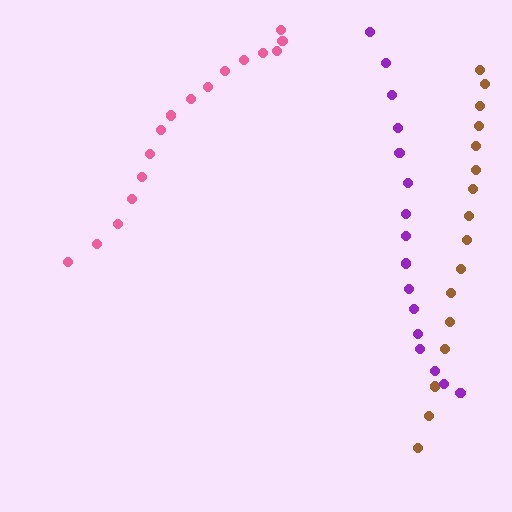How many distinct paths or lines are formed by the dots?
There are 3 distinct paths.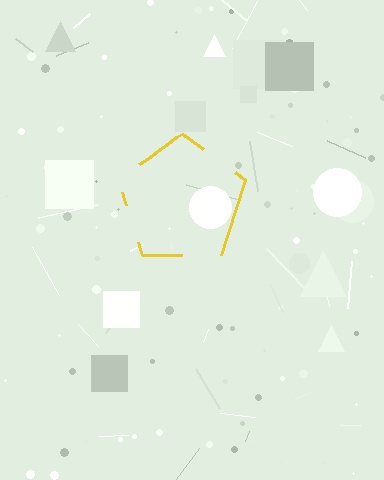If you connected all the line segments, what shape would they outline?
They would outline a pentagon.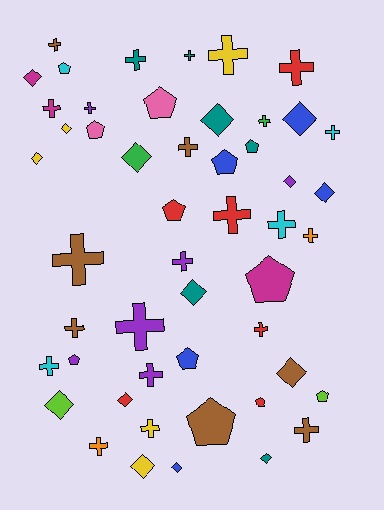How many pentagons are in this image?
There are 12 pentagons.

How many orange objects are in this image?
There are 2 orange objects.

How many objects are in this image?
There are 50 objects.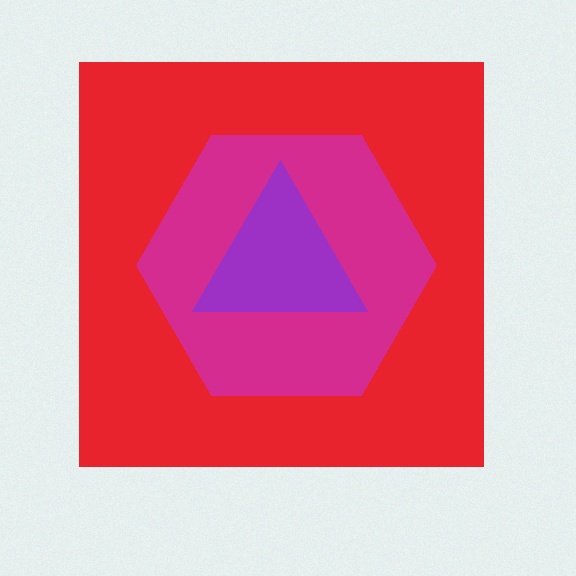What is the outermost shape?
The red square.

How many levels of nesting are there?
3.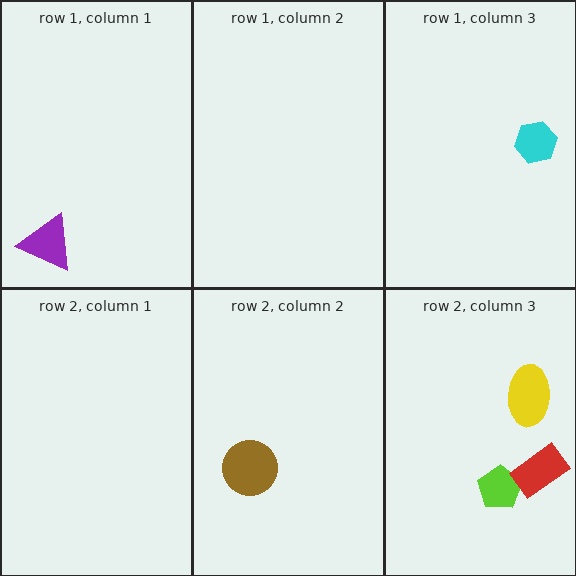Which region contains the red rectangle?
The row 2, column 3 region.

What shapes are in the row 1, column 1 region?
The purple triangle.